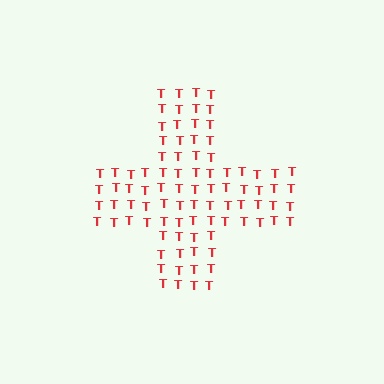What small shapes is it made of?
It is made of small letter T's.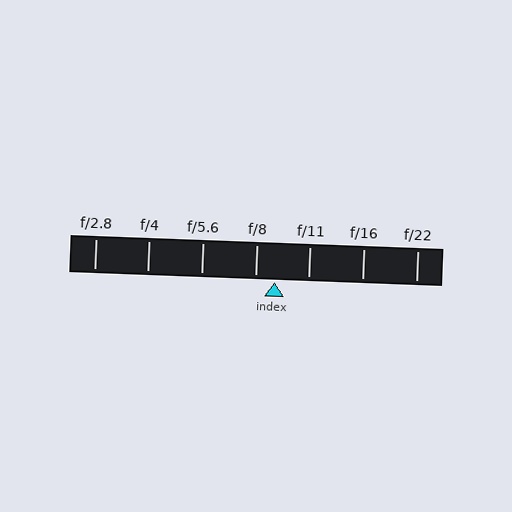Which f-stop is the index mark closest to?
The index mark is closest to f/8.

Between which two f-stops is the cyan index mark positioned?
The index mark is between f/8 and f/11.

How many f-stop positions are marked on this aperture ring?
There are 7 f-stop positions marked.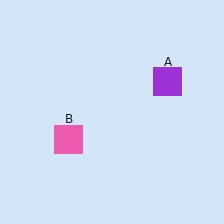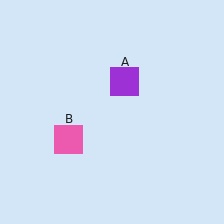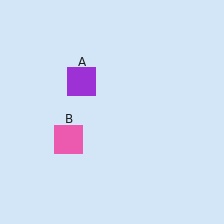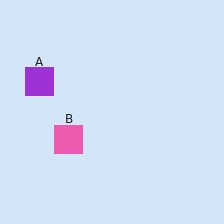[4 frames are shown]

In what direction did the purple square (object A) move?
The purple square (object A) moved left.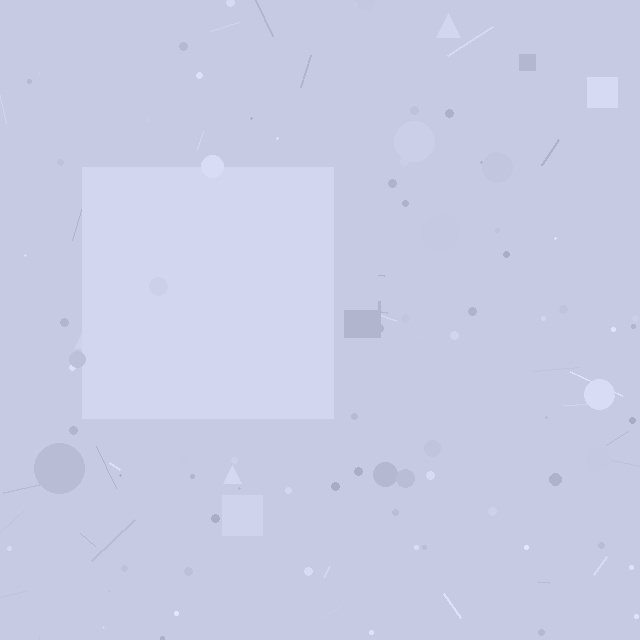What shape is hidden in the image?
A square is hidden in the image.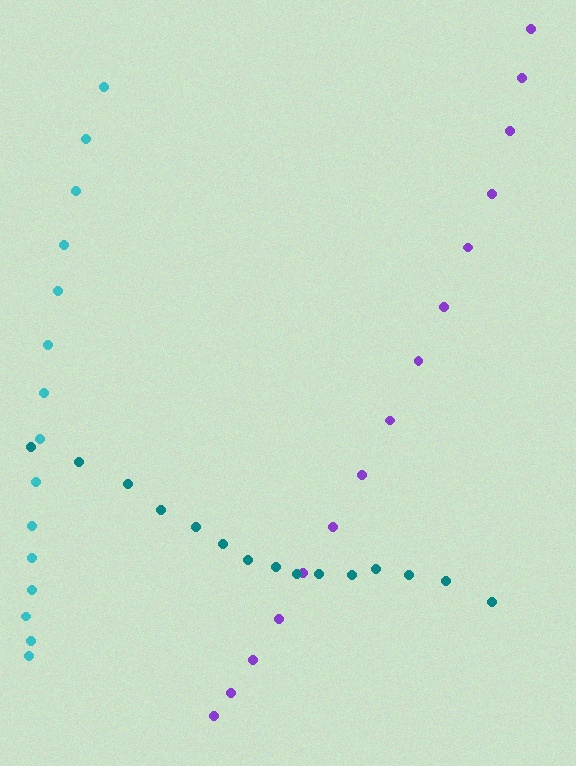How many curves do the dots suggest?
There are 3 distinct paths.